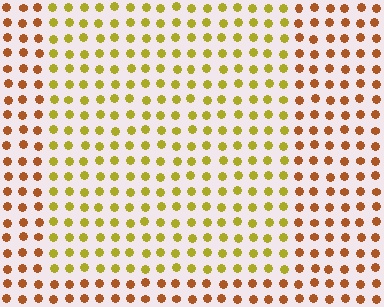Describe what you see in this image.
The image is filled with small brown elements in a uniform arrangement. A rectangle-shaped region is visible where the elements are tinted to a slightly different hue, forming a subtle color boundary.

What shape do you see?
I see a rectangle.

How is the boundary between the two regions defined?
The boundary is defined purely by a slight shift in hue (about 38 degrees). Spacing, size, and orientation are identical on both sides.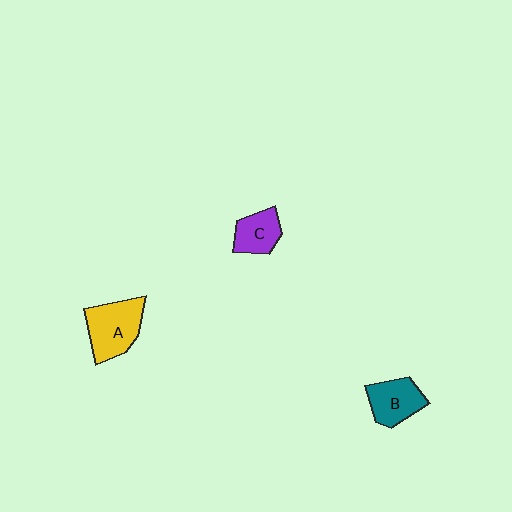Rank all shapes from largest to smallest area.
From largest to smallest: A (yellow), B (teal), C (purple).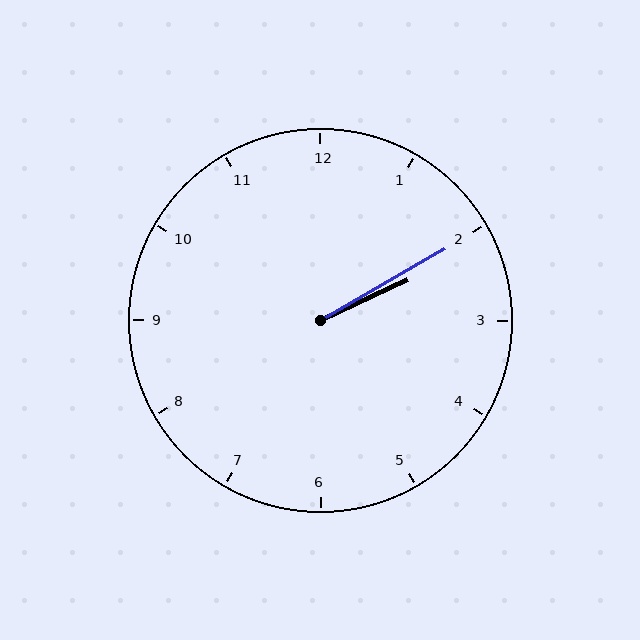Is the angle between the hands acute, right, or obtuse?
It is acute.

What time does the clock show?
2:10.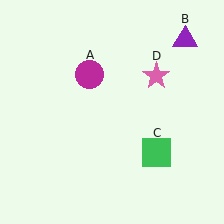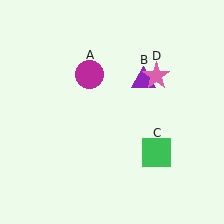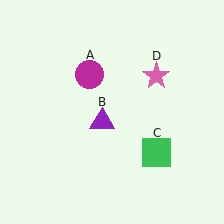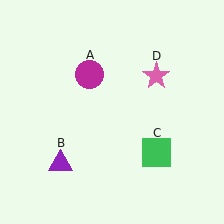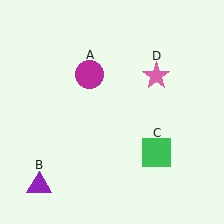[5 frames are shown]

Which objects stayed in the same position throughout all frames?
Magenta circle (object A) and green square (object C) and pink star (object D) remained stationary.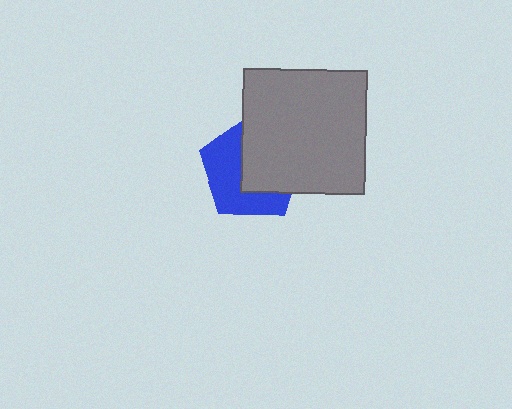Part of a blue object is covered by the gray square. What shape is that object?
It is a pentagon.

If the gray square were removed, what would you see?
You would see the complete blue pentagon.